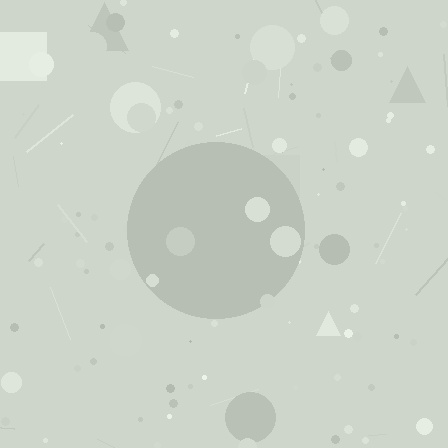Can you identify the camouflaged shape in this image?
The camouflaged shape is a circle.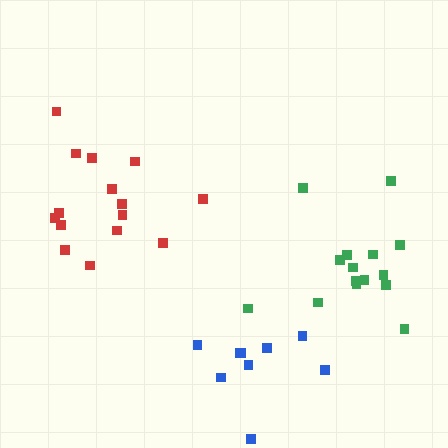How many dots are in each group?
Group 1: 15 dots, Group 2: 15 dots, Group 3: 9 dots (39 total).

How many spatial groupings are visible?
There are 3 spatial groupings.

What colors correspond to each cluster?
The clusters are colored: green, red, blue.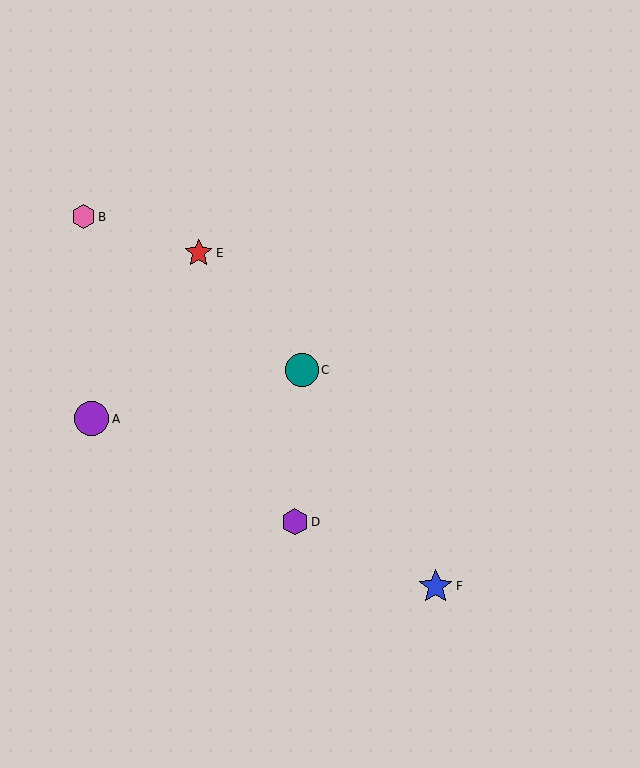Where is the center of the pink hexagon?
The center of the pink hexagon is at (83, 217).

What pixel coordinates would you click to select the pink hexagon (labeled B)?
Click at (83, 217) to select the pink hexagon B.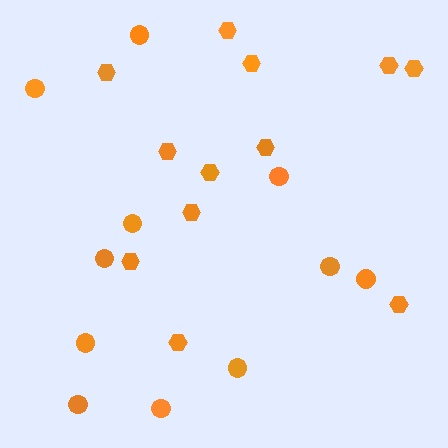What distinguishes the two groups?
There are 2 groups: one group of hexagons (12) and one group of circles (11).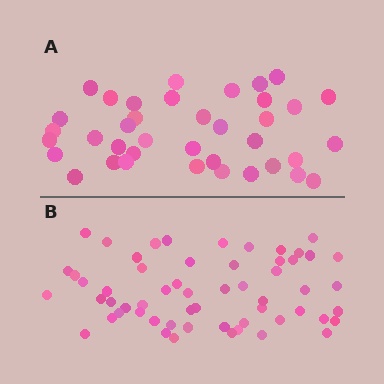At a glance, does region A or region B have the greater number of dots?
Region B (the bottom region) has more dots.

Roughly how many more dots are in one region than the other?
Region B has approximately 20 more dots than region A.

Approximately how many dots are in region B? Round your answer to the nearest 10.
About 60 dots. (The exact count is 58, which rounds to 60.)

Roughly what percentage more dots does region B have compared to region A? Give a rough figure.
About 55% more.